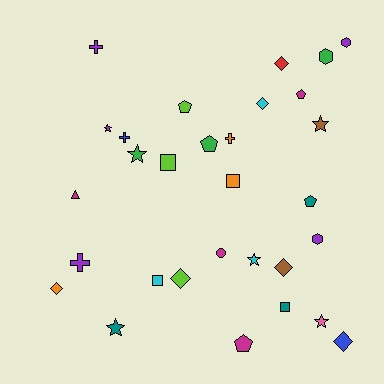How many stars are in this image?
There are 6 stars.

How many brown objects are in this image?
There are 2 brown objects.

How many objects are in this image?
There are 30 objects.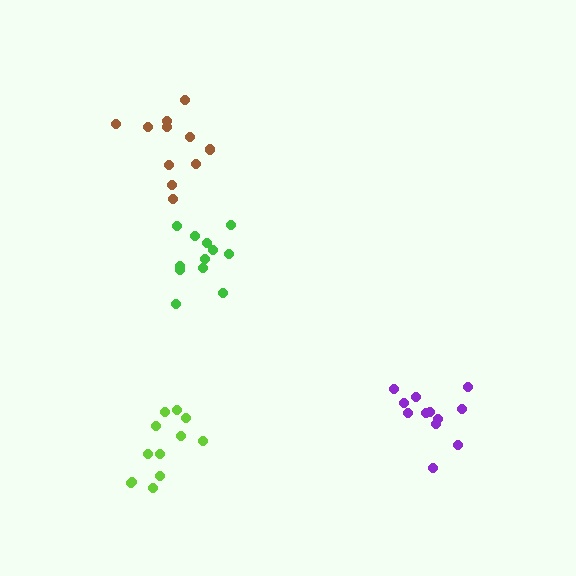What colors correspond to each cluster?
The clusters are colored: purple, lime, brown, green.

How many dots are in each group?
Group 1: 12 dots, Group 2: 12 dots, Group 3: 11 dots, Group 4: 12 dots (47 total).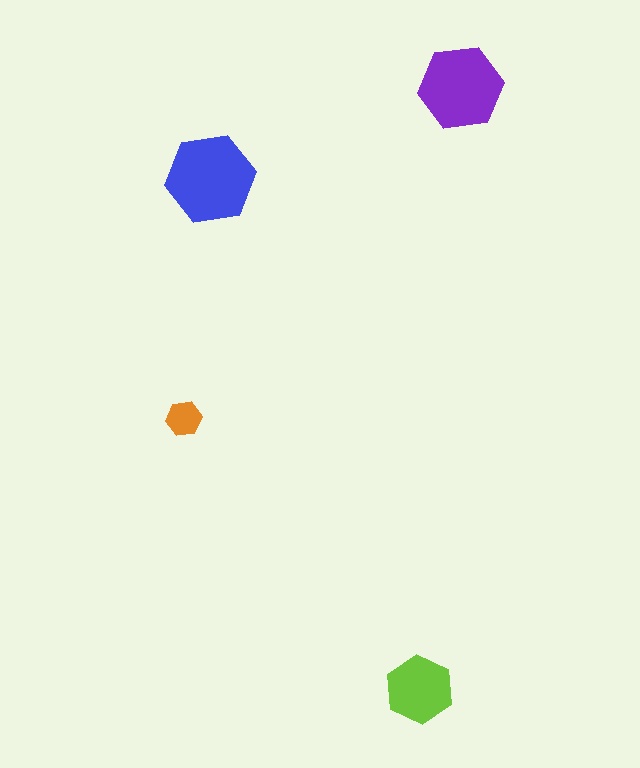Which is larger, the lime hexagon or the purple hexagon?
The purple one.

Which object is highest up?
The purple hexagon is topmost.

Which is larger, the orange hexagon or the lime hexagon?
The lime one.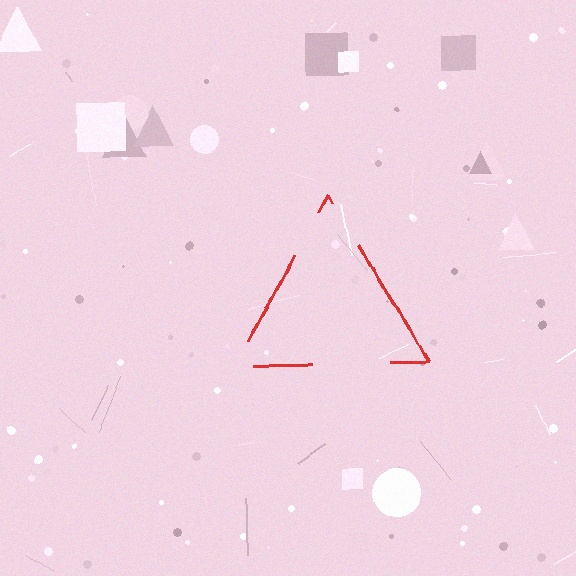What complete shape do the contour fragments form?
The contour fragments form a triangle.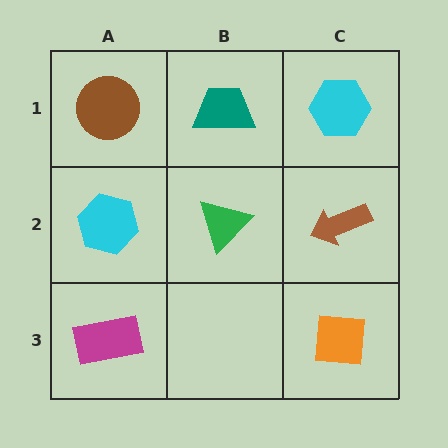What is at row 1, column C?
A cyan hexagon.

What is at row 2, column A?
A cyan hexagon.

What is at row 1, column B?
A teal trapezoid.